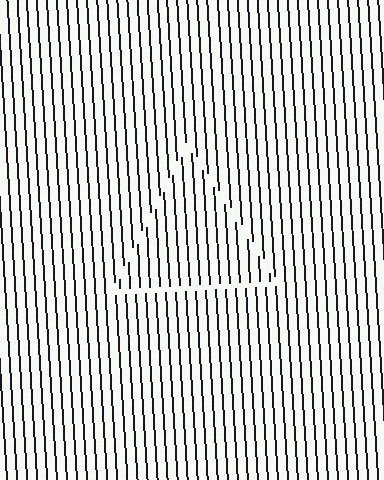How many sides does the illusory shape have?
3 sides — the line-ends trace a triangle.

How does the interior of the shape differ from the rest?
The interior of the shape contains the same grating, shifted by half a period — the contour is defined by the phase discontinuity where line-ends from the inner and outer gratings abut.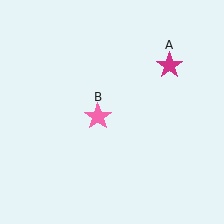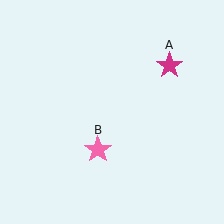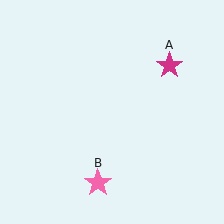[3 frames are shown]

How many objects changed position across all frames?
1 object changed position: pink star (object B).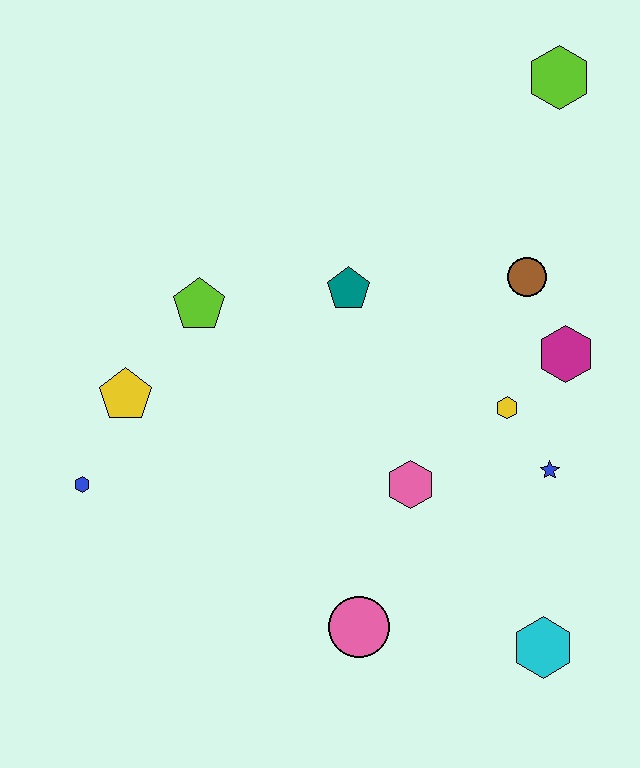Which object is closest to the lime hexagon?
The brown circle is closest to the lime hexagon.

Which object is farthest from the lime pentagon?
The cyan hexagon is farthest from the lime pentagon.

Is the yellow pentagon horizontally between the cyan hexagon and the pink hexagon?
No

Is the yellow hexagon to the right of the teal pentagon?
Yes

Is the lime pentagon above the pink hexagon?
Yes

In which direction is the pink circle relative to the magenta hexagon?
The pink circle is below the magenta hexagon.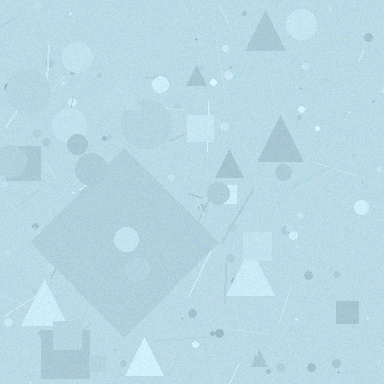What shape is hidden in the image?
A diamond is hidden in the image.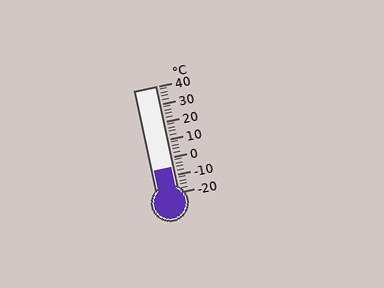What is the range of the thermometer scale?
The thermometer scale ranges from -20°C to 40°C.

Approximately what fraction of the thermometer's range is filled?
The thermometer is filled to approximately 25% of its range.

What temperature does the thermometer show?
The thermometer shows approximately -6°C.